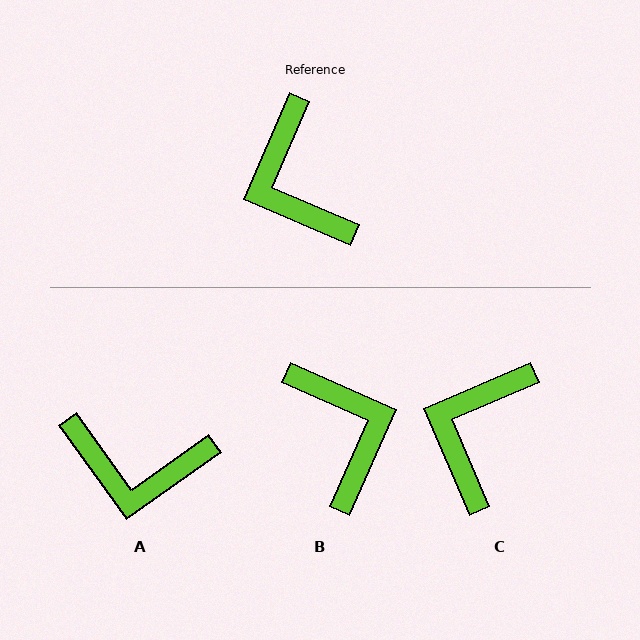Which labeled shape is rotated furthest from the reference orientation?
B, about 179 degrees away.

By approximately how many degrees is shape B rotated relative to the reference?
Approximately 179 degrees counter-clockwise.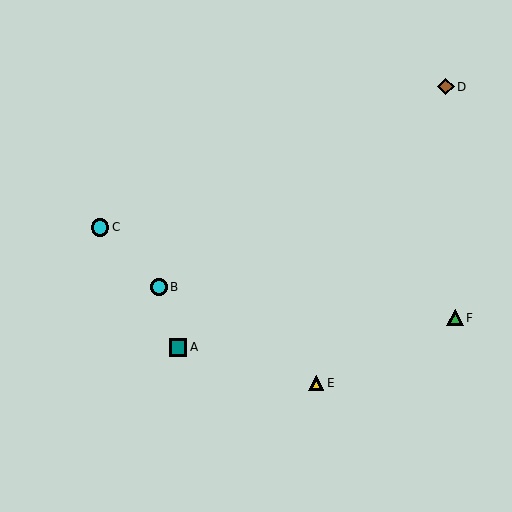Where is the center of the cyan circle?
The center of the cyan circle is at (159, 287).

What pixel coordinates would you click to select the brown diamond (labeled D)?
Click at (446, 87) to select the brown diamond D.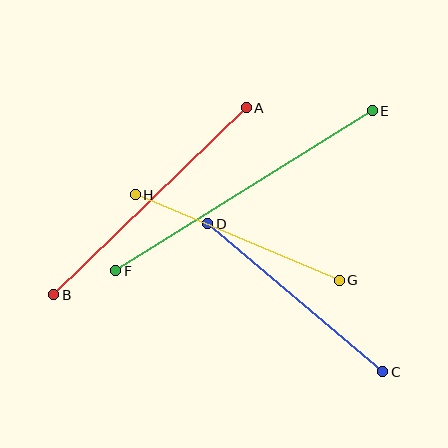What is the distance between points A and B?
The distance is approximately 268 pixels.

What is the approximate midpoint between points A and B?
The midpoint is at approximately (150, 201) pixels.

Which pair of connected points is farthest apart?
Points E and F are farthest apart.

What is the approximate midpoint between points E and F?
The midpoint is at approximately (244, 191) pixels.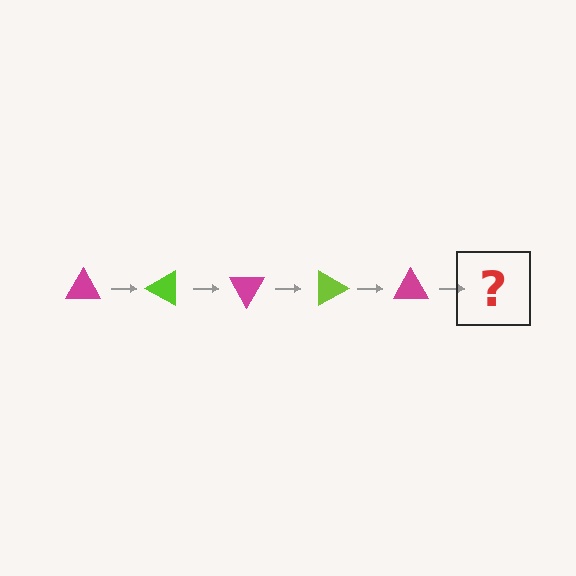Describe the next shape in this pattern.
It should be a lime triangle, rotated 150 degrees from the start.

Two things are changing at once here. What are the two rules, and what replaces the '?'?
The two rules are that it rotates 30 degrees each step and the color cycles through magenta and lime. The '?' should be a lime triangle, rotated 150 degrees from the start.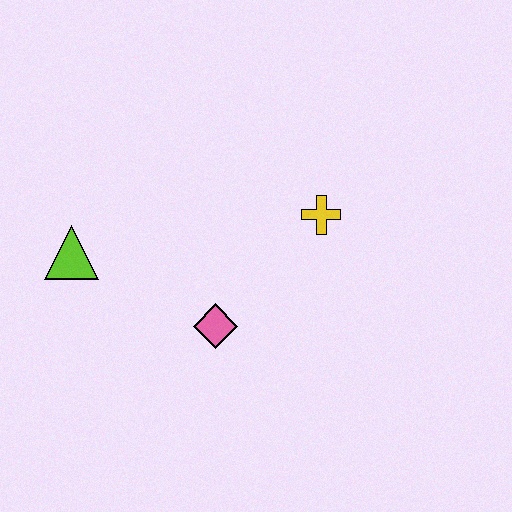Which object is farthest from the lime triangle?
The yellow cross is farthest from the lime triangle.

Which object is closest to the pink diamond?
The yellow cross is closest to the pink diamond.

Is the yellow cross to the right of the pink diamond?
Yes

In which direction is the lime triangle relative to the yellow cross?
The lime triangle is to the left of the yellow cross.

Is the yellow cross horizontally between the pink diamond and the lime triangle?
No